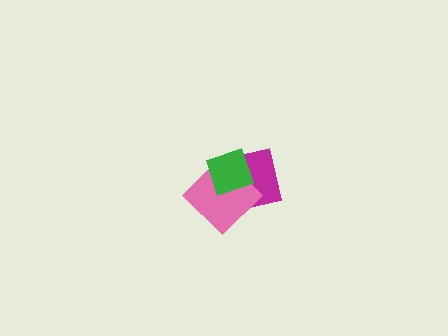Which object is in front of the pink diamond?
The green diamond is in front of the pink diamond.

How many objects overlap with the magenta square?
2 objects overlap with the magenta square.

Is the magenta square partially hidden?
Yes, it is partially covered by another shape.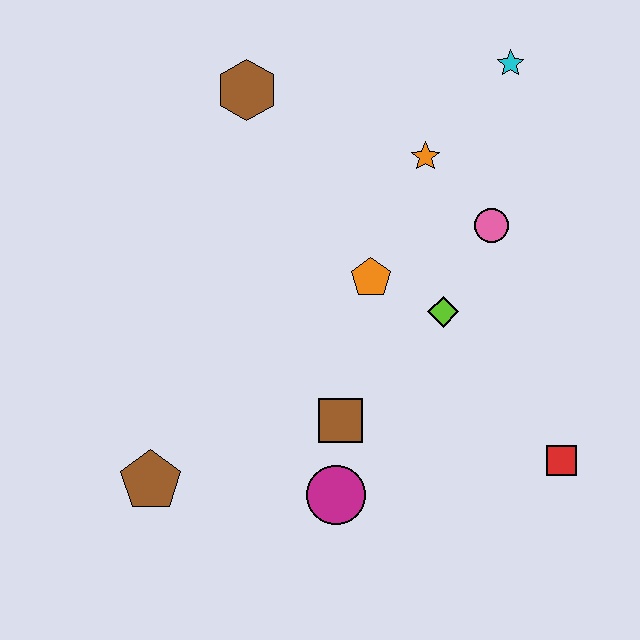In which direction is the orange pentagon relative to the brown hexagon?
The orange pentagon is below the brown hexagon.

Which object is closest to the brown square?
The magenta circle is closest to the brown square.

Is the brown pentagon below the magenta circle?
No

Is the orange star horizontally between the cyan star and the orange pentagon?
Yes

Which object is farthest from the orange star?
The brown pentagon is farthest from the orange star.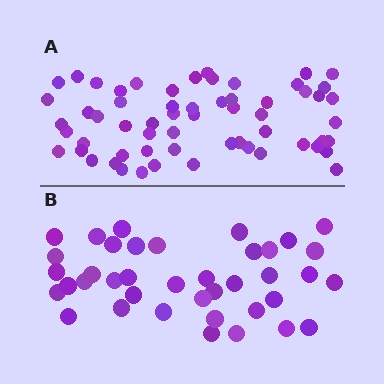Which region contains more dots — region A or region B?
Region A (the top region) has more dots.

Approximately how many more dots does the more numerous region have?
Region A has approximately 20 more dots than region B.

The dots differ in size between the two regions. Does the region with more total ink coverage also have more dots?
No. Region B has more total ink coverage because its dots are larger, but region A actually contains more individual dots. Total area can be misleading — the number of items is what matters here.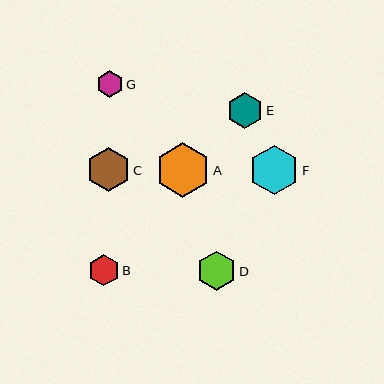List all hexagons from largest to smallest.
From largest to smallest: A, F, C, D, E, B, G.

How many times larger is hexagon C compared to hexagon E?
Hexagon C is approximately 1.2 times the size of hexagon E.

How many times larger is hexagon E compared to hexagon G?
Hexagon E is approximately 1.3 times the size of hexagon G.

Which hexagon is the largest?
Hexagon A is the largest with a size of approximately 54 pixels.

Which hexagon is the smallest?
Hexagon G is the smallest with a size of approximately 27 pixels.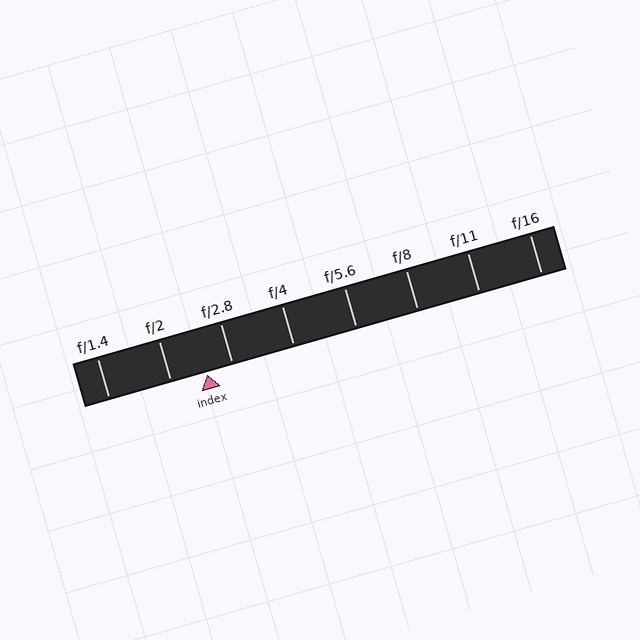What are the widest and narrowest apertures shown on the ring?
The widest aperture shown is f/1.4 and the narrowest is f/16.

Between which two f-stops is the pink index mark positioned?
The index mark is between f/2 and f/2.8.